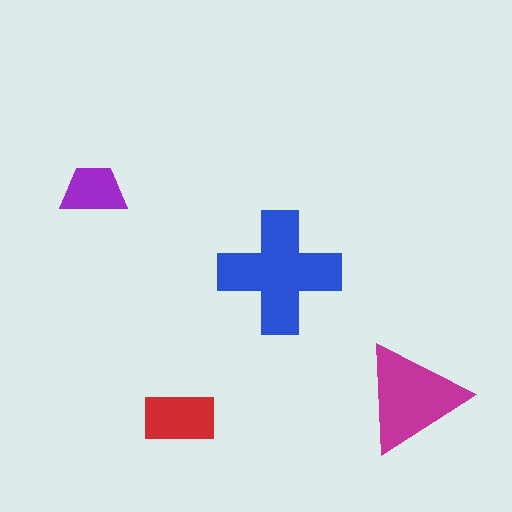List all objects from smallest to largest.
The purple trapezoid, the red rectangle, the magenta triangle, the blue cross.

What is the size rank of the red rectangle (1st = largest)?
3rd.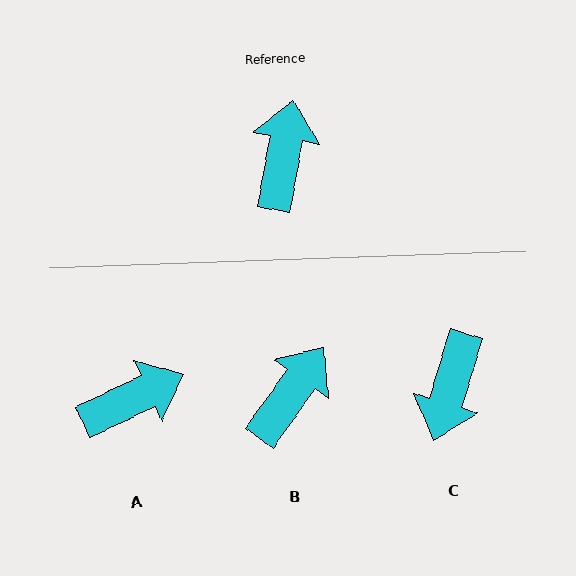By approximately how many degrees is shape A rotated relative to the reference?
Approximately 55 degrees clockwise.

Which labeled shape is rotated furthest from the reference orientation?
C, about 173 degrees away.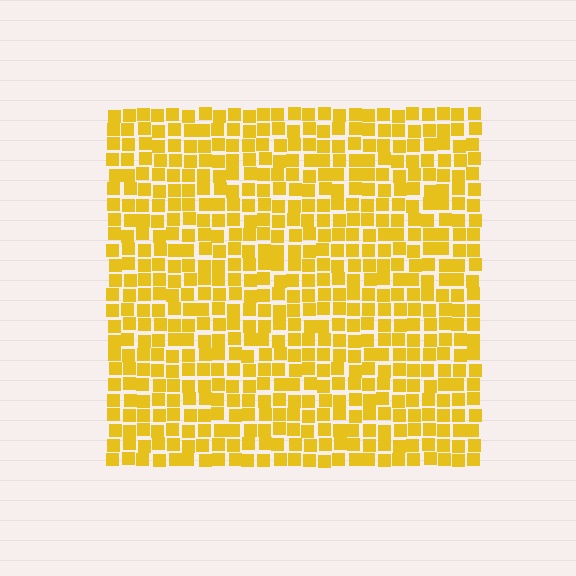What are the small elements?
The small elements are squares.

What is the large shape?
The large shape is a square.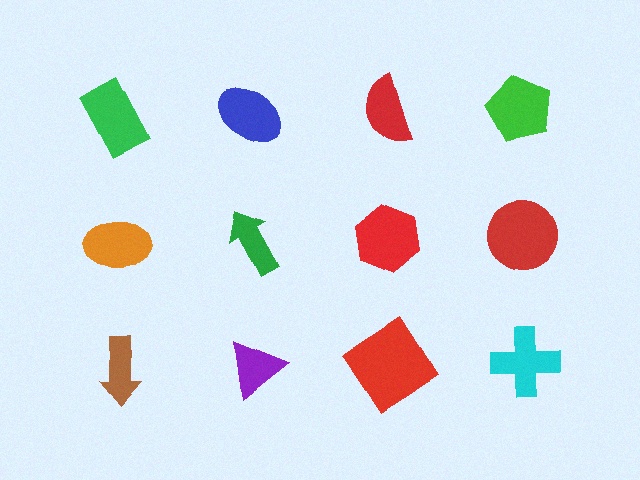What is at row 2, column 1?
An orange ellipse.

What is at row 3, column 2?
A purple triangle.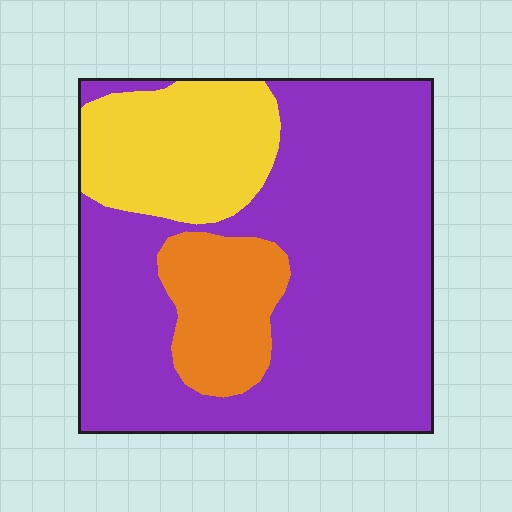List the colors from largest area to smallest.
From largest to smallest: purple, yellow, orange.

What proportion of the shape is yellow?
Yellow covers around 20% of the shape.